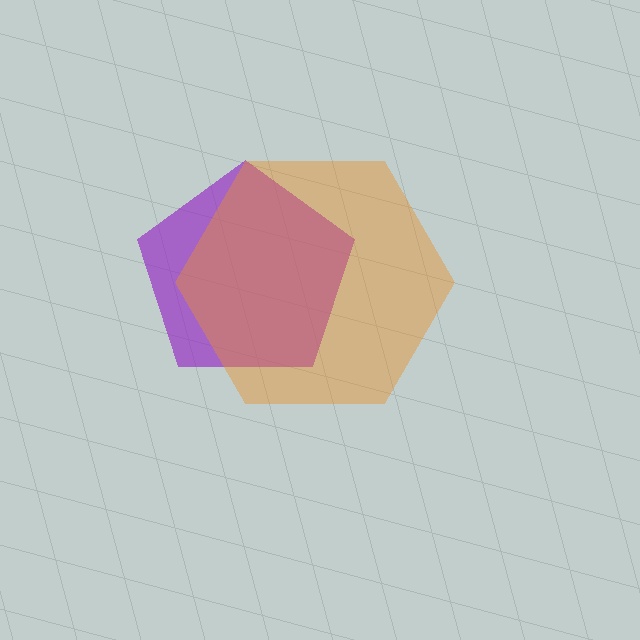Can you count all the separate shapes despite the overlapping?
Yes, there are 2 separate shapes.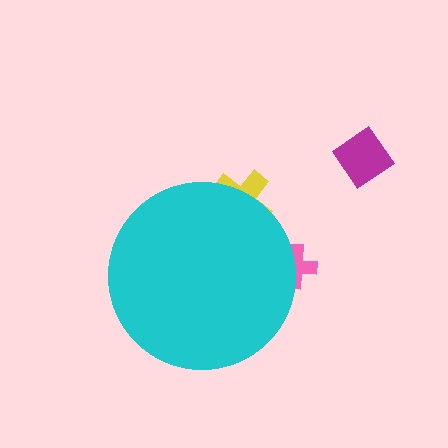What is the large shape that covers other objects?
A cyan circle.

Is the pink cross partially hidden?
Yes, the pink cross is partially hidden behind the cyan circle.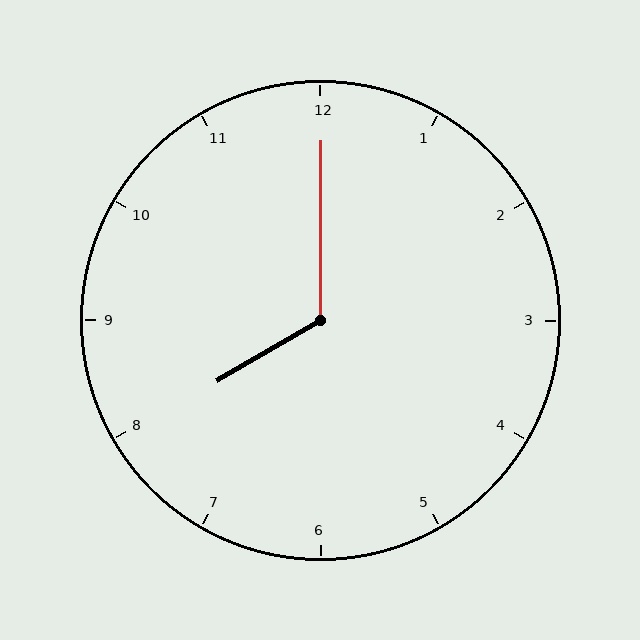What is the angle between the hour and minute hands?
Approximately 120 degrees.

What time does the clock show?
8:00.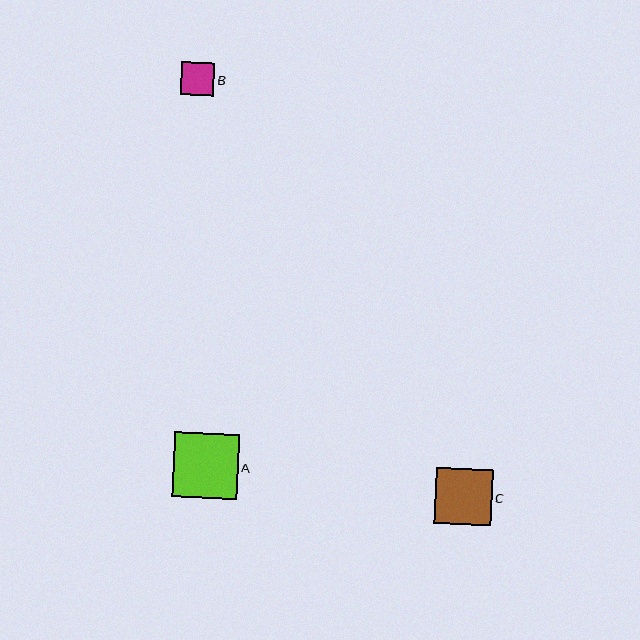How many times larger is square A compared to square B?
Square A is approximately 2.0 times the size of square B.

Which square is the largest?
Square A is the largest with a size of approximately 65 pixels.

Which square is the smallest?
Square B is the smallest with a size of approximately 33 pixels.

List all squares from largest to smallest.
From largest to smallest: A, C, B.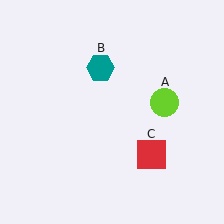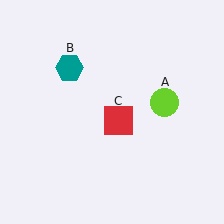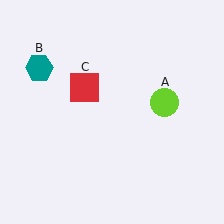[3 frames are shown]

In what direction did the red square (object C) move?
The red square (object C) moved up and to the left.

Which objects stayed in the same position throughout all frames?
Lime circle (object A) remained stationary.